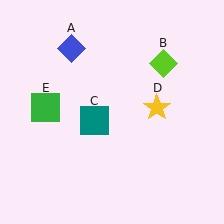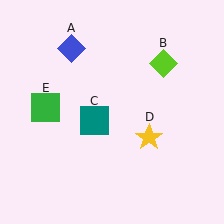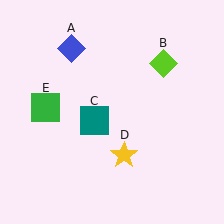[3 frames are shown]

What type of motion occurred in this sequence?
The yellow star (object D) rotated clockwise around the center of the scene.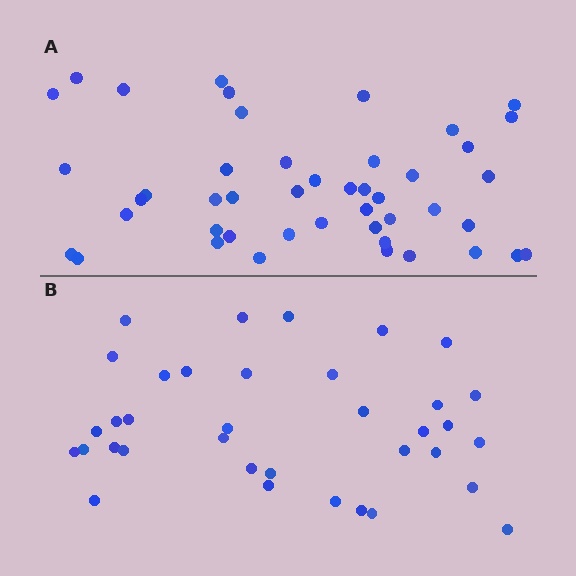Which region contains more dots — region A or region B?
Region A (the top region) has more dots.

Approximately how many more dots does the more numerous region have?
Region A has roughly 10 or so more dots than region B.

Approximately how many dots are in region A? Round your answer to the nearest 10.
About 50 dots. (The exact count is 46, which rounds to 50.)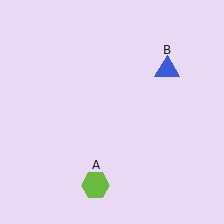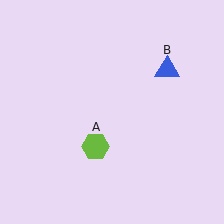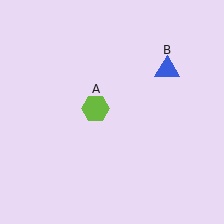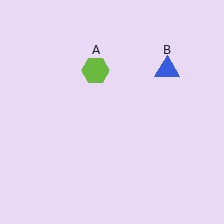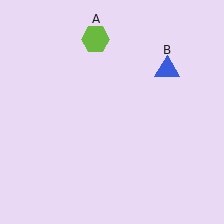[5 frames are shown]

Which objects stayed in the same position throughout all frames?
Blue triangle (object B) remained stationary.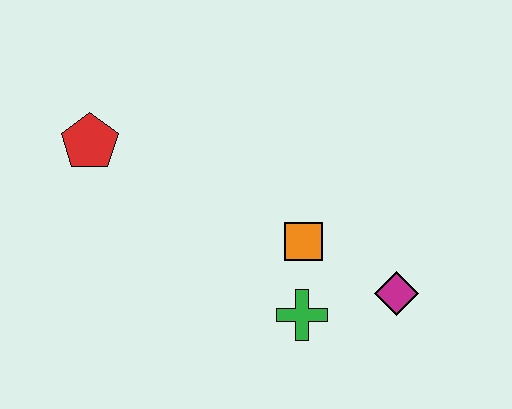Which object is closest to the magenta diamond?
The green cross is closest to the magenta diamond.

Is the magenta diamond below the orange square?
Yes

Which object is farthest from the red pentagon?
The magenta diamond is farthest from the red pentagon.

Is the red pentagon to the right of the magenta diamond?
No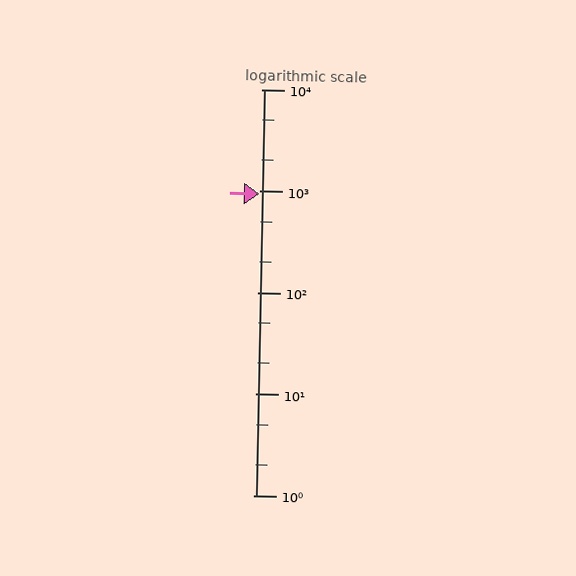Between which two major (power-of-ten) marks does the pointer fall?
The pointer is between 100 and 1000.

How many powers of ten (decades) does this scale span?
The scale spans 4 decades, from 1 to 10000.